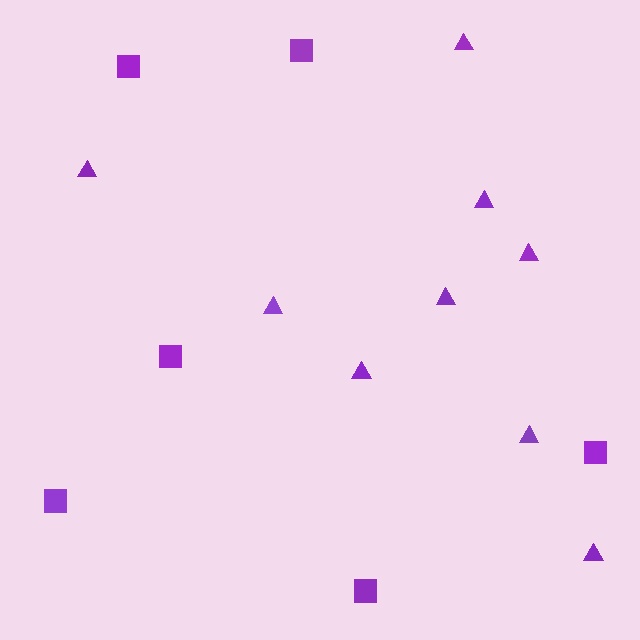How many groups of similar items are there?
There are 2 groups: one group of triangles (9) and one group of squares (6).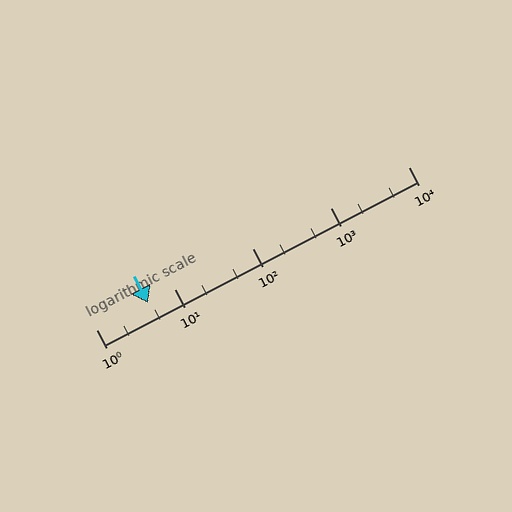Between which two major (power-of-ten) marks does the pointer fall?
The pointer is between 1 and 10.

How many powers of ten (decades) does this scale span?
The scale spans 4 decades, from 1 to 10000.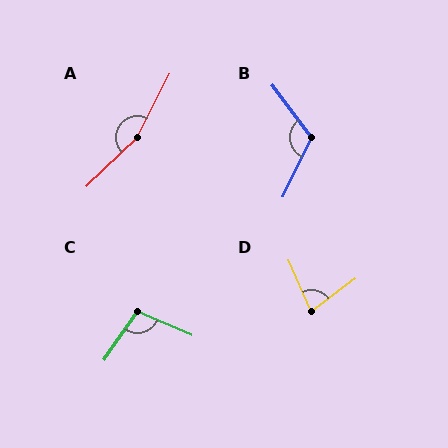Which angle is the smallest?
D, at approximately 76 degrees.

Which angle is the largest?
A, at approximately 161 degrees.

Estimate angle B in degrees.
Approximately 118 degrees.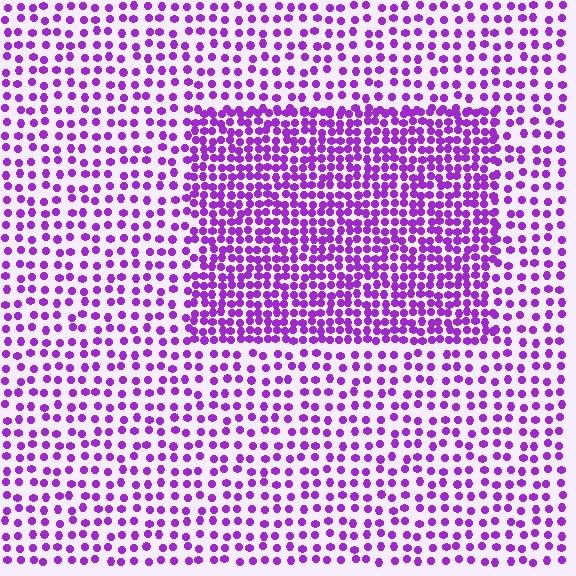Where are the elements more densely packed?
The elements are more densely packed inside the rectangle boundary.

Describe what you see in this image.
The image contains small purple elements arranged at two different densities. A rectangle-shaped region is visible where the elements are more densely packed than the surrounding area.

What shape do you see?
I see a rectangle.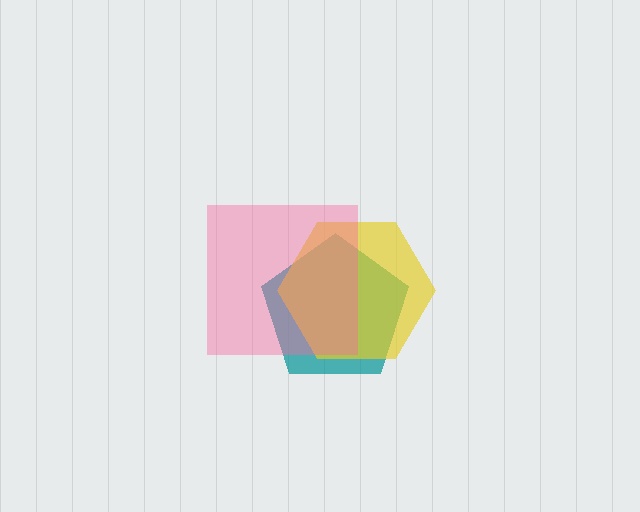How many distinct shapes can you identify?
There are 3 distinct shapes: a teal pentagon, a yellow hexagon, a pink square.